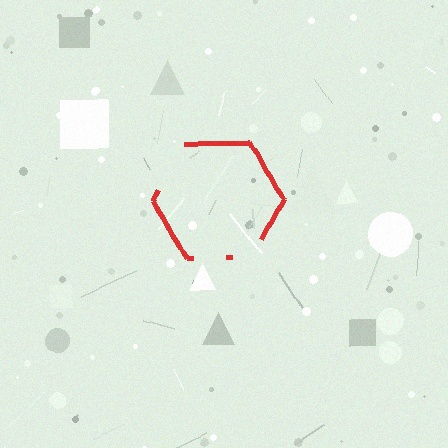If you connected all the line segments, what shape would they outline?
They would outline a hexagon.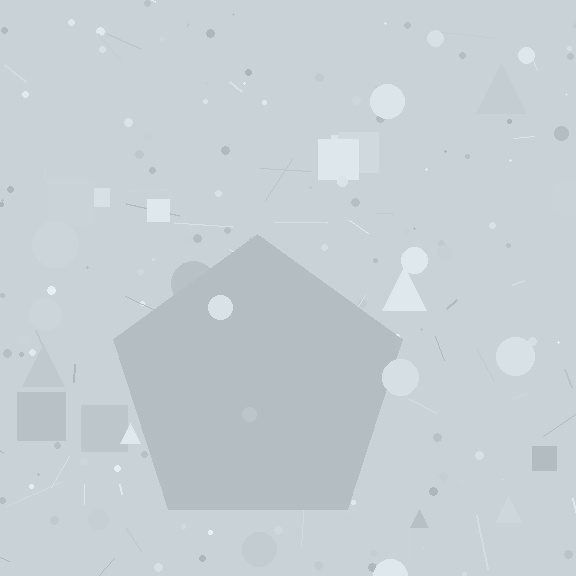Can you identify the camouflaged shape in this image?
The camouflaged shape is a pentagon.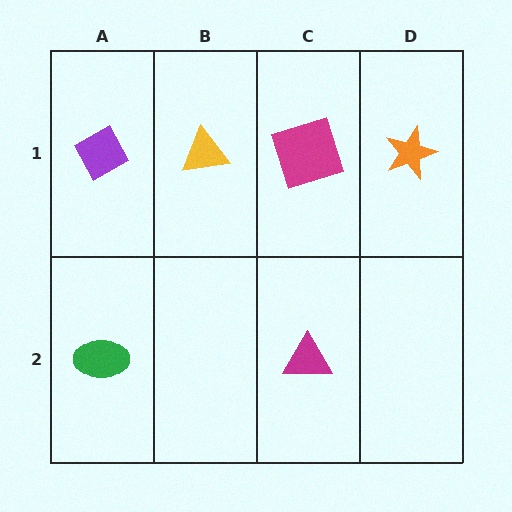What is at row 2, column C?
A magenta triangle.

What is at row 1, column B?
A yellow triangle.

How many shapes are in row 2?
2 shapes.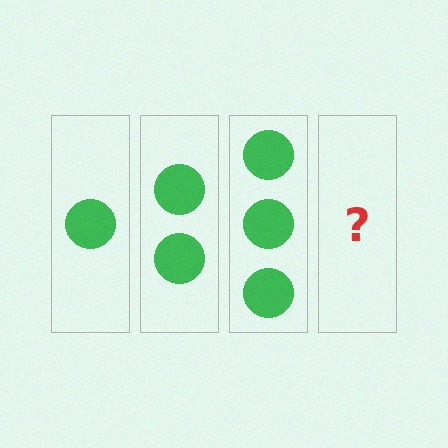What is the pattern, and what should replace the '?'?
The pattern is that each step adds one more circle. The '?' should be 4 circles.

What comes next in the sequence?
The next element should be 4 circles.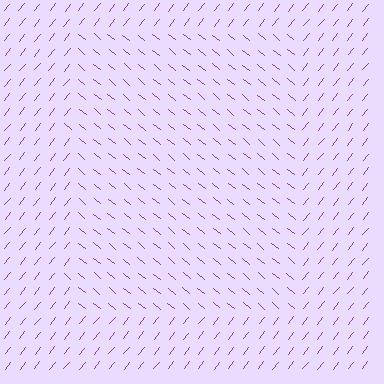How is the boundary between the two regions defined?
The boundary is defined purely by a change in line orientation (approximately 89 degrees difference). All lines are the same color and thickness.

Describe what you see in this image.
The image is filled with small purple line segments. A rectangle region in the image has lines oriented differently from the surrounding lines, creating a visible texture boundary.